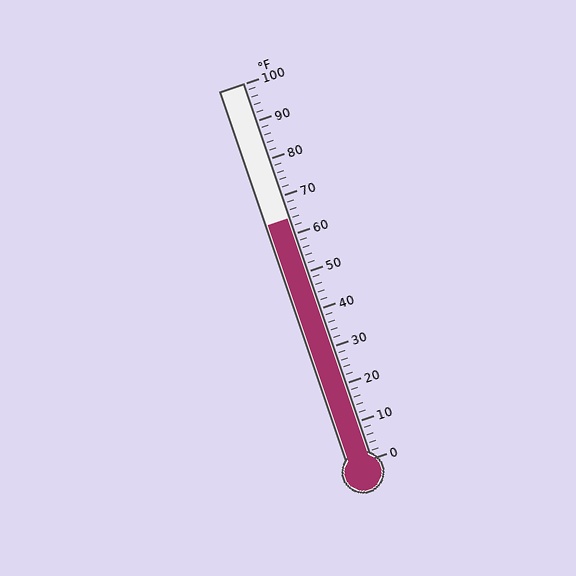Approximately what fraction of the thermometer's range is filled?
The thermometer is filled to approximately 65% of its range.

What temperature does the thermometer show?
The thermometer shows approximately 64°F.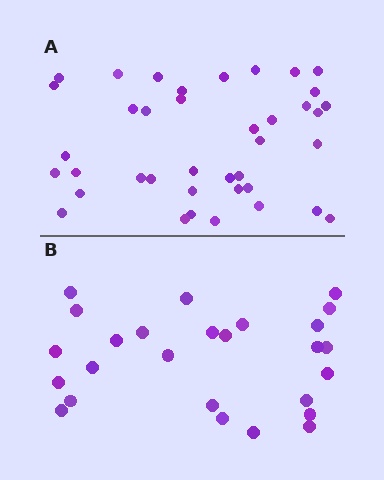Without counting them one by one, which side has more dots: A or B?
Region A (the top region) has more dots.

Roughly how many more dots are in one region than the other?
Region A has approximately 15 more dots than region B.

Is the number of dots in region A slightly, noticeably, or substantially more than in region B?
Region A has substantially more. The ratio is roughly 1.5 to 1.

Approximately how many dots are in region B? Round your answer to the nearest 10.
About 30 dots. (The exact count is 26, which rounds to 30.)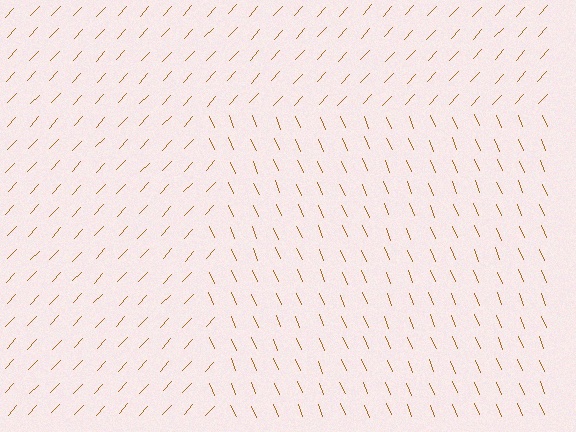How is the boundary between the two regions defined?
The boundary is defined purely by a change in line orientation (approximately 65 degrees difference). All lines are the same color and thickness.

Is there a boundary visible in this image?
Yes, there is a texture boundary formed by a change in line orientation.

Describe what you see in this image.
The image is filled with small brown line segments. A rectangle region in the image has lines oriented differently from the surrounding lines, creating a visible texture boundary.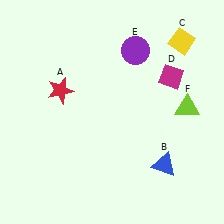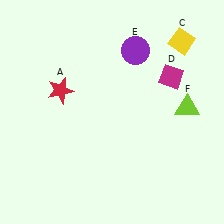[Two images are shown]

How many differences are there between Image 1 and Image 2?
There is 1 difference between the two images.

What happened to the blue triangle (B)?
The blue triangle (B) was removed in Image 2. It was in the bottom-right area of Image 1.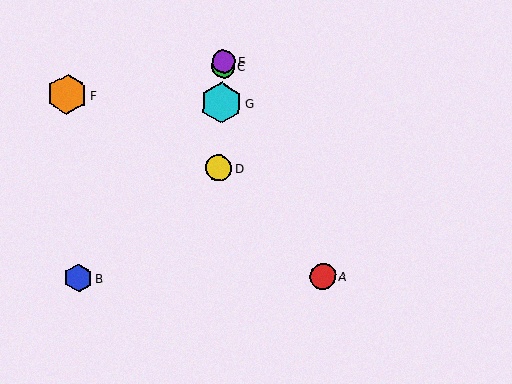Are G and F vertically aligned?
No, G is at x≈222 and F is at x≈67.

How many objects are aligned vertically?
4 objects (C, D, E, G) are aligned vertically.